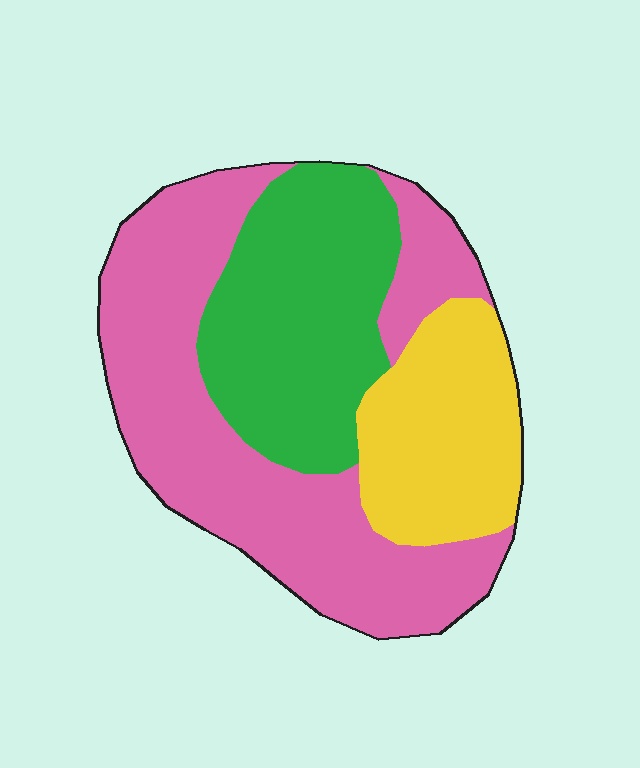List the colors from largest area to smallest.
From largest to smallest: pink, green, yellow.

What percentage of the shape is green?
Green covers about 30% of the shape.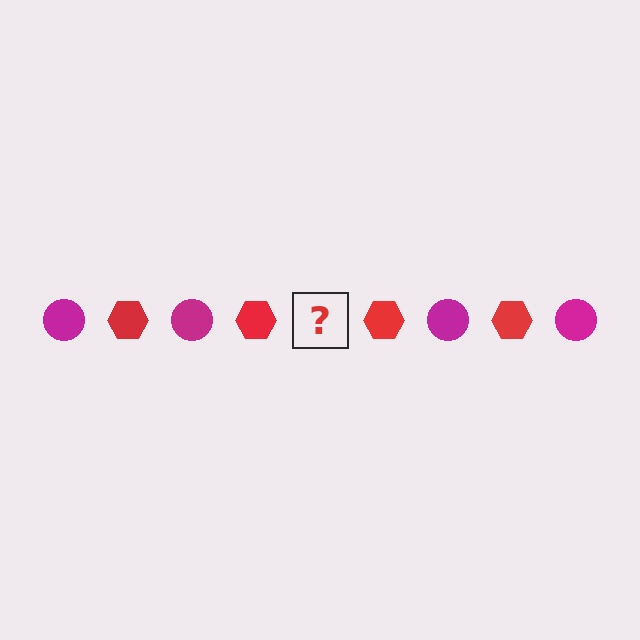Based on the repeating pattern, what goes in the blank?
The blank should be a magenta circle.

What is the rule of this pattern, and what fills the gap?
The rule is that the pattern alternates between magenta circle and red hexagon. The gap should be filled with a magenta circle.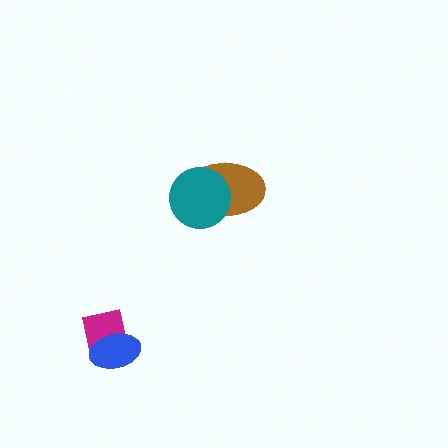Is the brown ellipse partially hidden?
Yes, it is partially covered by another shape.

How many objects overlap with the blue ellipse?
1 object overlaps with the blue ellipse.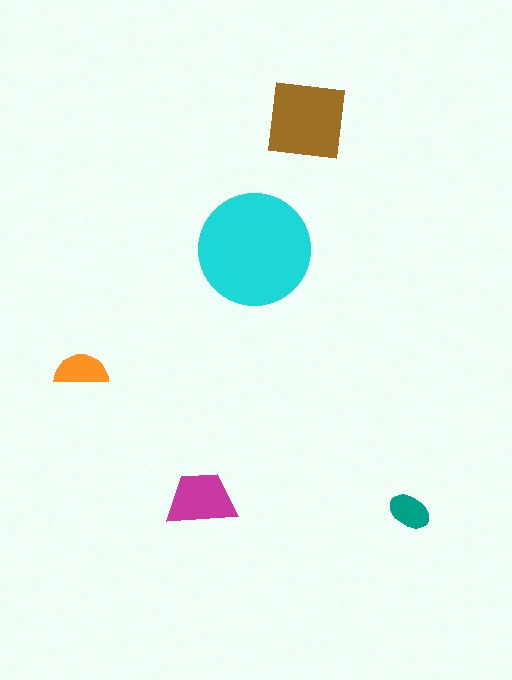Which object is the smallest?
The teal ellipse.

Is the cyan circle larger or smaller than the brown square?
Larger.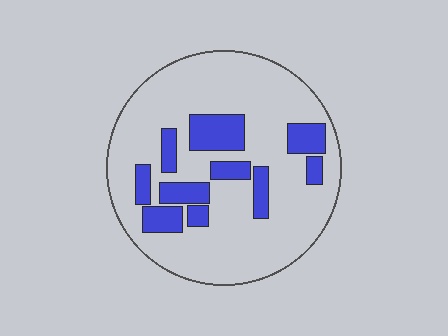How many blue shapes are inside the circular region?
10.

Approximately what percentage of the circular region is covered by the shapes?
Approximately 20%.